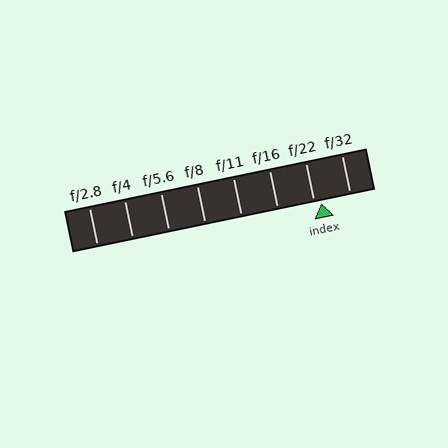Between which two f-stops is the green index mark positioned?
The index mark is between f/22 and f/32.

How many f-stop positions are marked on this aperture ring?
There are 8 f-stop positions marked.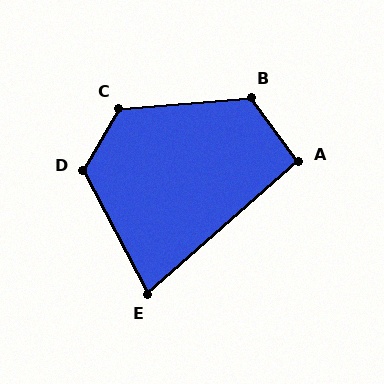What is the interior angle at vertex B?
Approximately 122 degrees (obtuse).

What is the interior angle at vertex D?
Approximately 122 degrees (obtuse).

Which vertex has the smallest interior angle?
E, at approximately 76 degrees.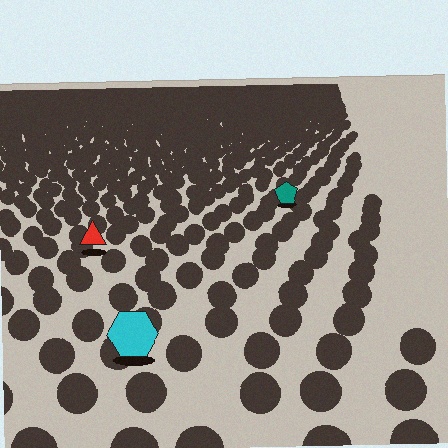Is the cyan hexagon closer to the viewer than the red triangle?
Yes. The cyan hexagon is closer — you can tell from the texture gradient: the ground texture is coarser near it.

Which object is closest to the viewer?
The cyan hexagon is closest. The texture marks near it are larger and more spread out.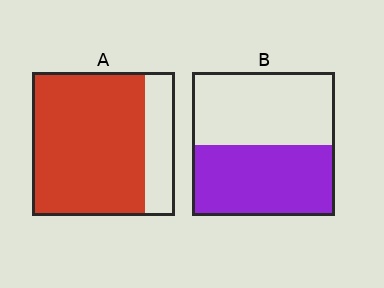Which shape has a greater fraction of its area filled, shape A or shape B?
Shape A.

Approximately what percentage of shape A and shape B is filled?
A is approximately 80% and B is approximately 50%.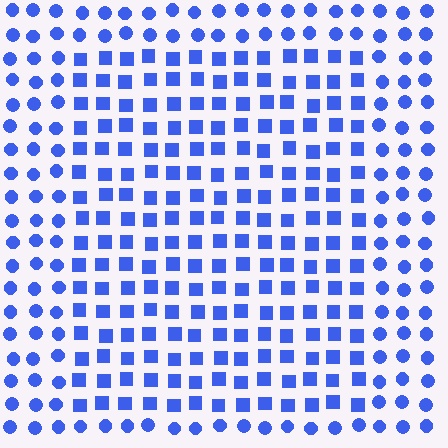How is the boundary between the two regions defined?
The boundary is defined by a change in element shape: squares inside vs. circles outside. All elements share the same color and spacing.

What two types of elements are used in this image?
The image uses squares inside the rectangle region and circles outside it.